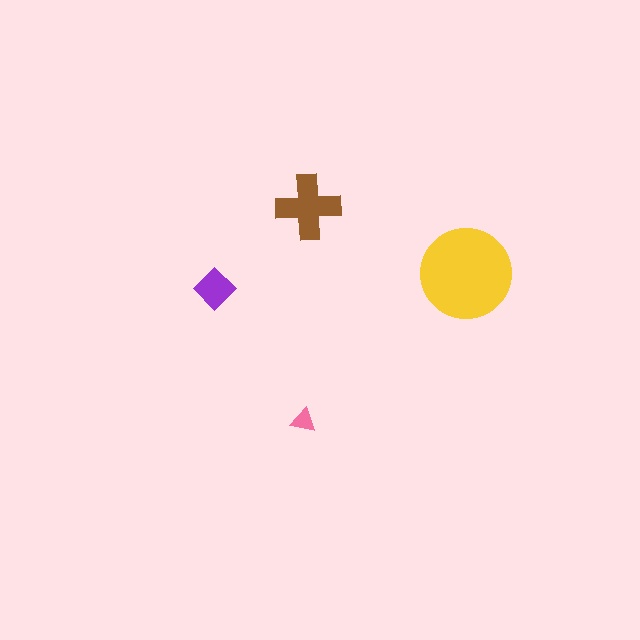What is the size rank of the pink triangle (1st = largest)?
4th.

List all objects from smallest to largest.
The pink triangle, the purple diamond, the brown cross, the yellow circle.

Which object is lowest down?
The pink triangle is bottommost.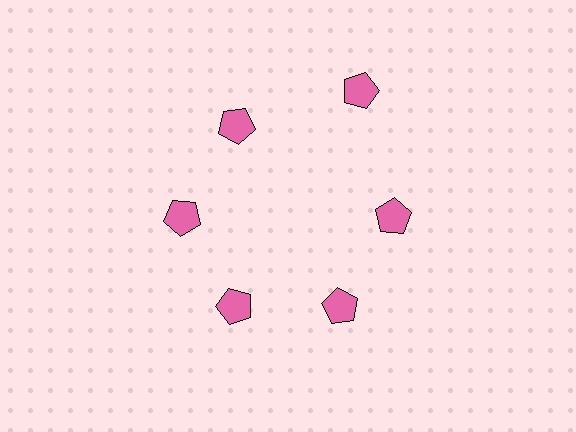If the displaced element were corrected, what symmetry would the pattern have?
It would have 6-fold rotational symmetry — the pattern would map onto itself every 60 degrees.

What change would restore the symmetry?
The symmetry would be restored by moving it inward, back onto the ring so that all 6 pentagons sit at equal angles and equal distance from the center.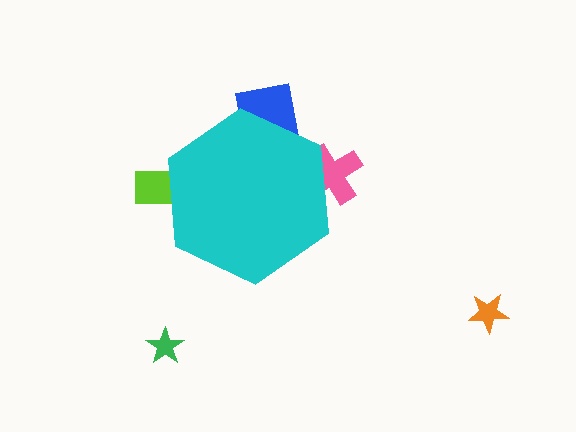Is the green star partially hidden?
No, the green star is fully visible.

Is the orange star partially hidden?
No, the orange star is fully visible.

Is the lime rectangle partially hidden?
Yes, the lime rectangle is partially hidden behind the cyan hexagon.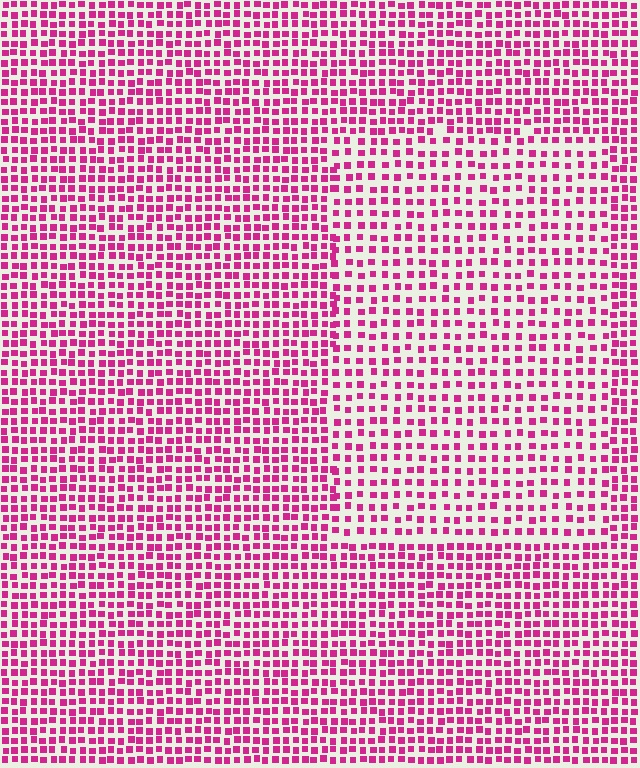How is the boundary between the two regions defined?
The boundary is defined by a change in element density (approximately 1.6x ratio). All elements are the same color, size, and shape.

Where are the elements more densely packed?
The elements are more densely packed outside the rectangle boundary.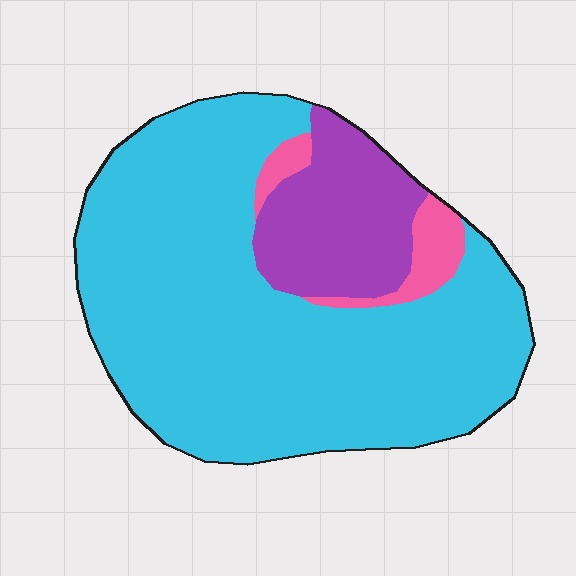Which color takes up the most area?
Cyan, at roughly 75%.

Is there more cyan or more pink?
Cyan.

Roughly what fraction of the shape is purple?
Purple takes up between a sixth and a third of the shape.